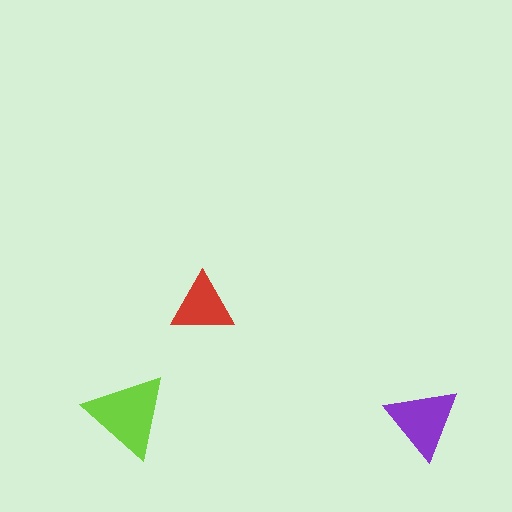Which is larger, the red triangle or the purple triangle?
The purple one.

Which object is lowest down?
The purple triangle is bottommost.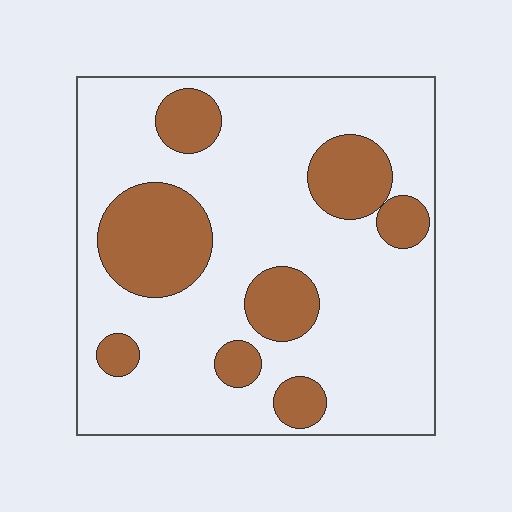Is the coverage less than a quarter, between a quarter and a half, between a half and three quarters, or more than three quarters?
Less than a quarter.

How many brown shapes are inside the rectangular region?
8.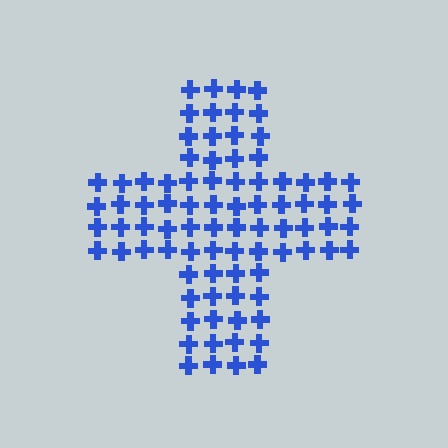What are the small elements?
The small elements are crosses.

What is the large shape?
The large shape is a cross.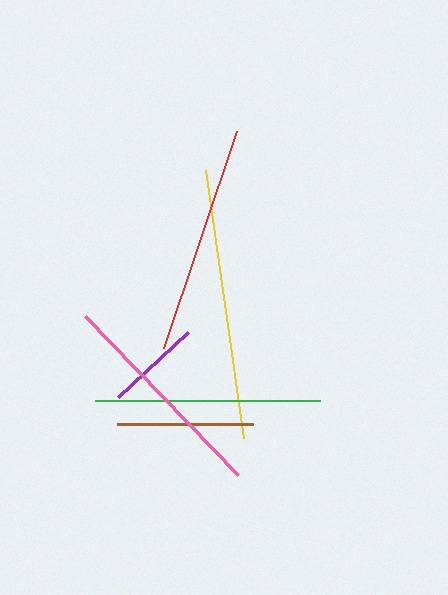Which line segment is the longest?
The yellow line is the longest at approximately 271 pixels.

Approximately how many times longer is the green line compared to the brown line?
The green line is approximately 1.6 times the length of the brown line.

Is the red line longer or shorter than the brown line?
The red line is longer than the brown line.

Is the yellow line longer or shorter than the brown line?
The yellow line is longer than the brown line.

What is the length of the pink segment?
The pink segment is approximately 220 pixels long.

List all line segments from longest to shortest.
From longest to shortest: yellow, red, green, pink, brown, purple.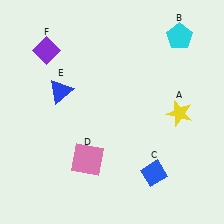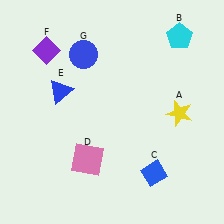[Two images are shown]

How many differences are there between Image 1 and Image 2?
There is 1 difference between the two images.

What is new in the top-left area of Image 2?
A blue circle (G) was added in the top-left area of Image 2.